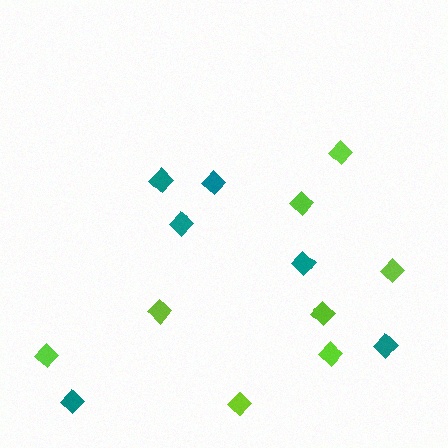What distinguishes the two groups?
There are 2 groups: one group of lime diamonds (8) and one group of teal diamonds (6).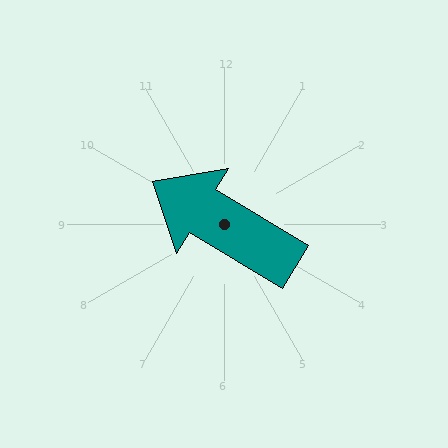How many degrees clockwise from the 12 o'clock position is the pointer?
Approximately 301 degrees.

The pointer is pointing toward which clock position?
Roughly 10 o'clock.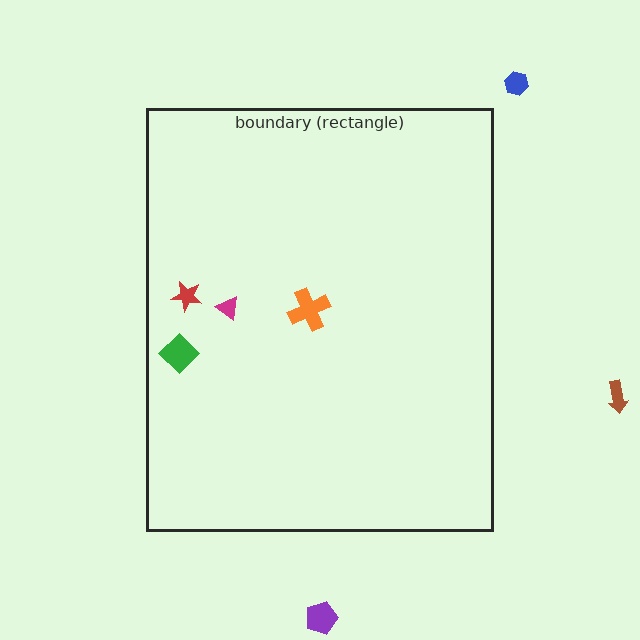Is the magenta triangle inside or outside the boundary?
Inside.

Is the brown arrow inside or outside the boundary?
Outside.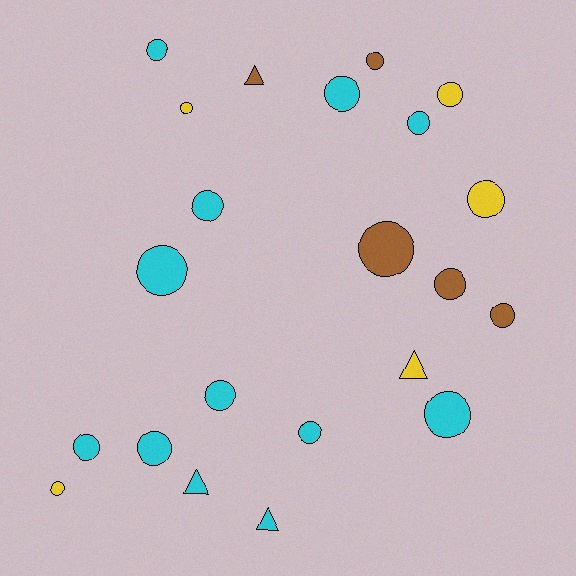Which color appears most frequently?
Cyan, with 12 objects.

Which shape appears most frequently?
Circle, with 18 objects.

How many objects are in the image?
There are 22 objects.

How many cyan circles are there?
There are 10 cyan circles.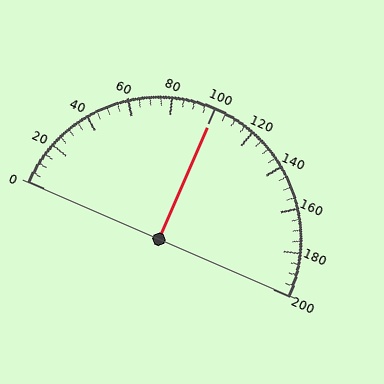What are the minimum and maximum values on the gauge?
The gauge ranges from 0 to 200.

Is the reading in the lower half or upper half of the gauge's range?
The reading is in the upper half of the range (0 to 200).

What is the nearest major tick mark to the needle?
The nearest major tick mark is 100.